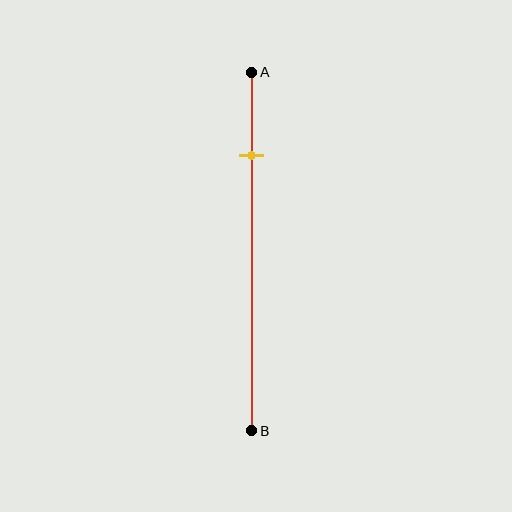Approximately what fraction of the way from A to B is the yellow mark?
The yellow mark is approximately 25% of the way from A to B.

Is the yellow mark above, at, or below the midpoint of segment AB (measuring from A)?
The yellow mark is above the midpoint of segment AB.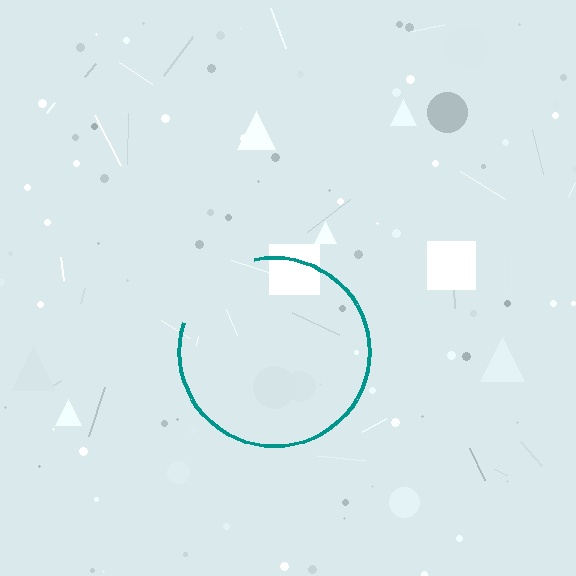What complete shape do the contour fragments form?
The contour fragments form a circle.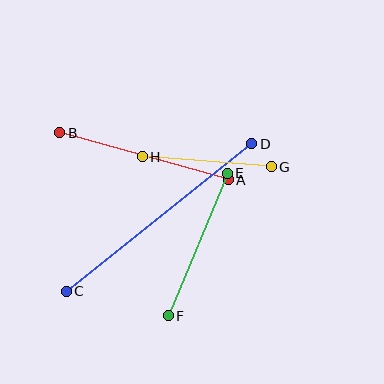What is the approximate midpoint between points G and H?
The midpoint is at approximately (207, 162) pixels.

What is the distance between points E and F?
The distance is approximately 154 pixels.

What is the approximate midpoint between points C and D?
The midpoint is at approximately (159, 218) pixels.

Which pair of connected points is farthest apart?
Points C and D are farthest apart.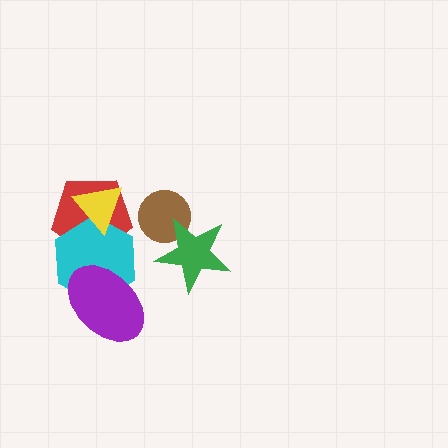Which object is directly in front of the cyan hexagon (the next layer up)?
The purple ellipse is directly in front of the cyan hexagon.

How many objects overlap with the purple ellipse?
1 object overlaps with the purple ellipse.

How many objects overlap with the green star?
1 object overlaps with the green star.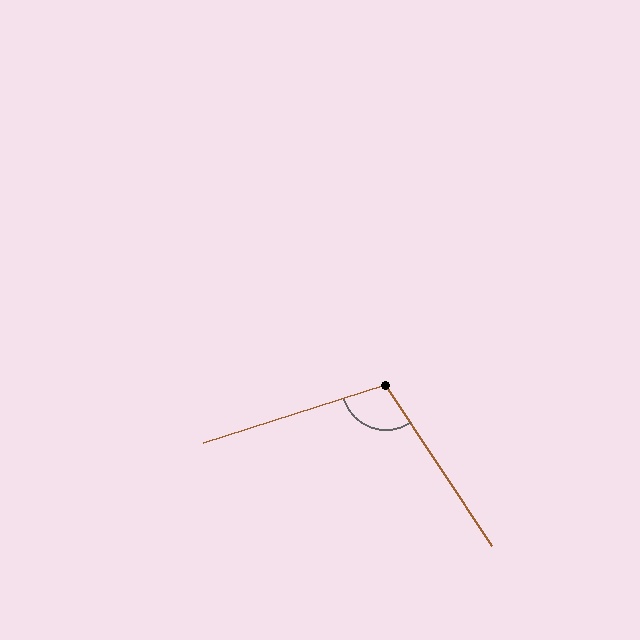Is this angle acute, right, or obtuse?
It is obtuse.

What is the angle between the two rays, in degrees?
Approximately 106 degrees.